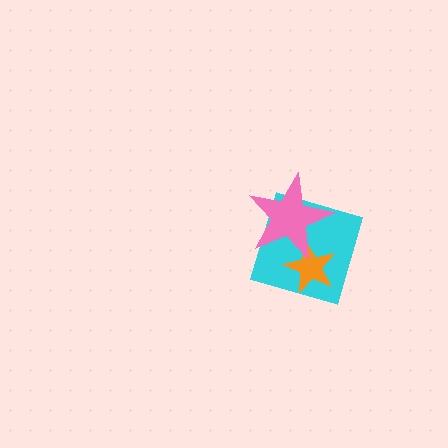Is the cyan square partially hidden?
Yes, it is partially covered by another shape.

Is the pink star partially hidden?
No, no other shape covers it.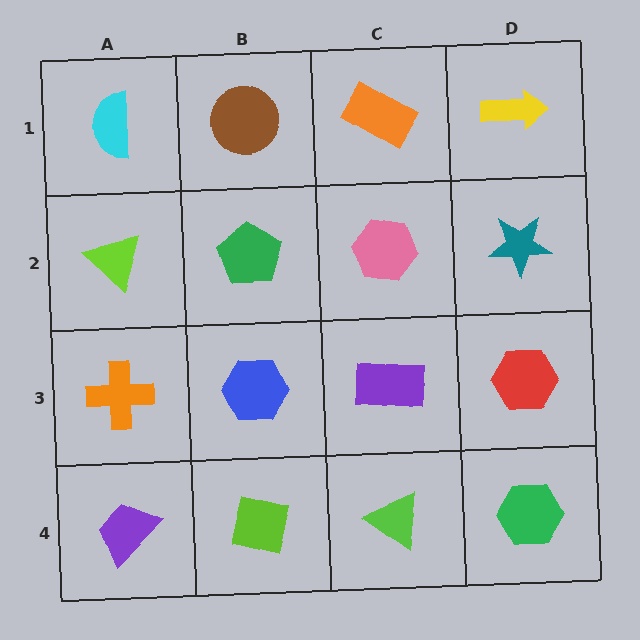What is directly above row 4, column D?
A red hexagon.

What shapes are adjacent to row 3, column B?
A green pentagon (row 2, column B), a lime square (row 4, column B), an orange cross (row 3, column A), a purple rectangle (row 3, column C).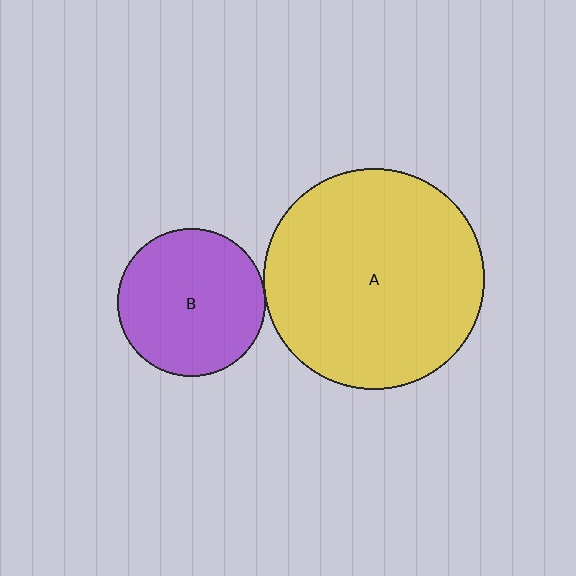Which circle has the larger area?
Circle A (yellow).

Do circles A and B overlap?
Yes.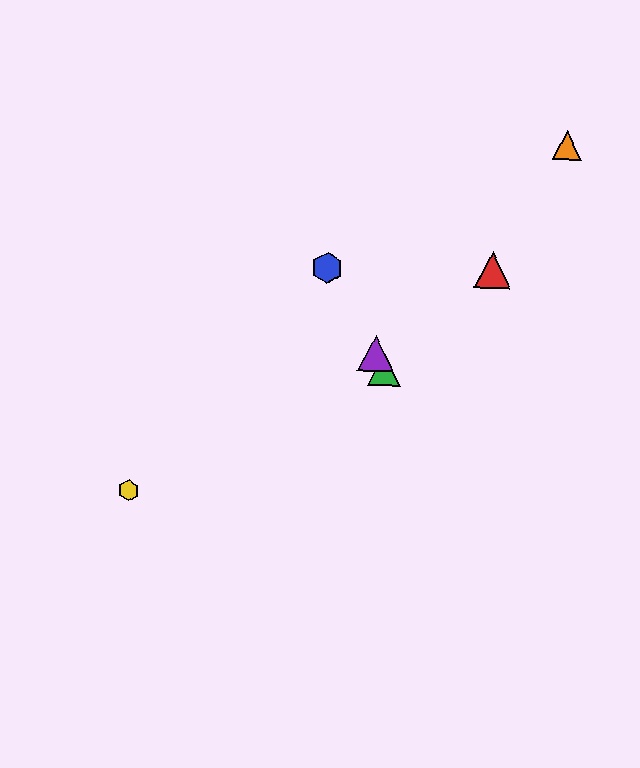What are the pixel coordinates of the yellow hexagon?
The yellow hexagon is at (128, 490).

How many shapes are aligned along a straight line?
3 shapes (the blue hexagon, the green triangle, the purple triangle) are aligned along a straight line.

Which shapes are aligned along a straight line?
The blue hexagon, the green triangle, the purple triangle are aligned along a straight line.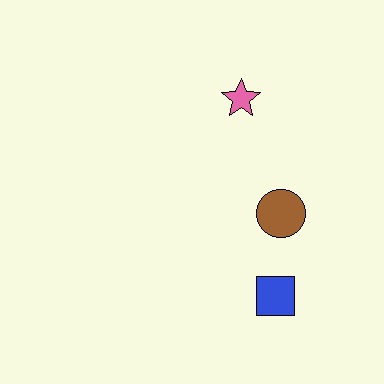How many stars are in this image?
There is 1 star.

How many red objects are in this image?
There are no red objects.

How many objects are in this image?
There are 3 objects.